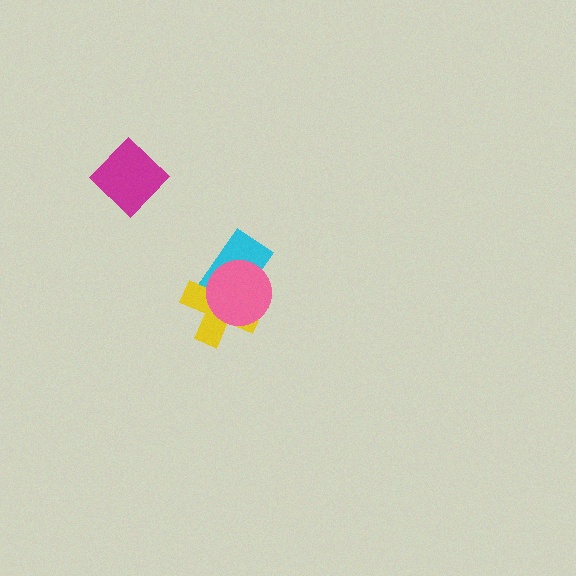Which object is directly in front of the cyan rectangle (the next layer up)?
The yellow cross is directly in front of the cyan rectangle.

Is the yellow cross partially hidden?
Yes, it is partially covered by another shape.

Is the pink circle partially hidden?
No, no other shape covers it.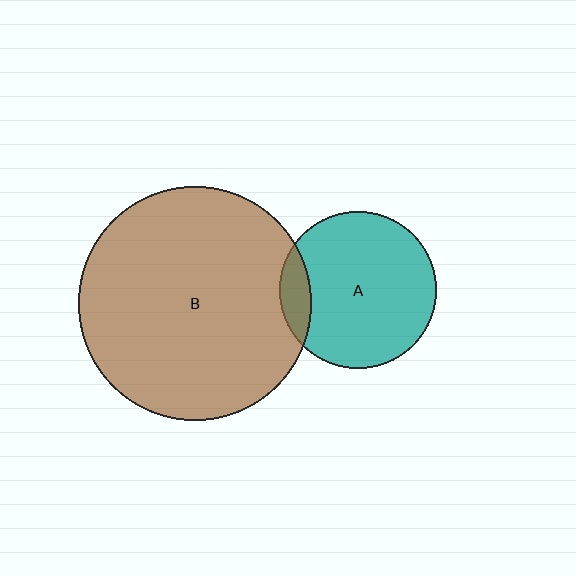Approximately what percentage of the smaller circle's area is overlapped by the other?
Approximately 10%.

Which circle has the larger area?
Circle B (brown).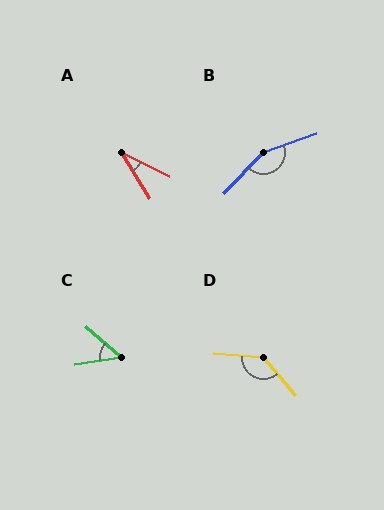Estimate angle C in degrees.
Approximately 49 degrees.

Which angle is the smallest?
A, at approximately 31 degrees.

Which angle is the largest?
B, at approximately 153 degrees.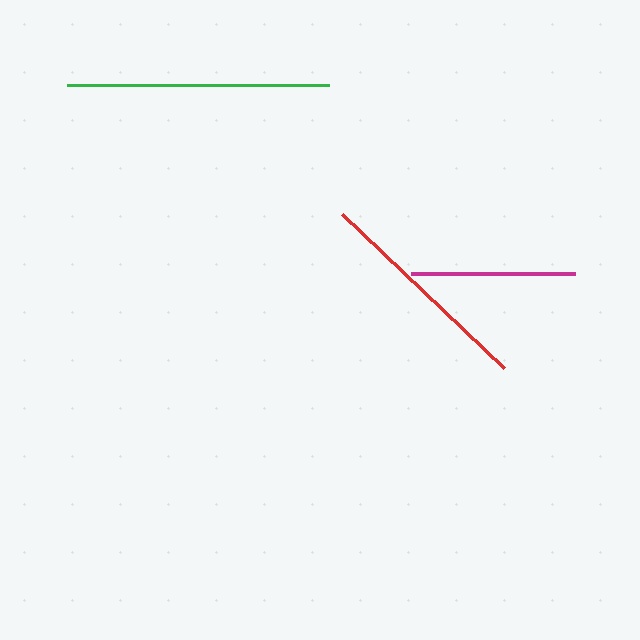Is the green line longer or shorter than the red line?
The green line is longer than the red line.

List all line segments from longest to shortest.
From longest to shortest: green, red, magenta.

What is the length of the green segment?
The green segment is approximately 262 pixels long.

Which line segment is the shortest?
The magenta line is the shortest at approximately 164 pixels.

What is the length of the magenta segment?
The magenta segment is approximately 164 pixels long.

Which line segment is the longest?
The green line is the longest at approximately 262 pixels.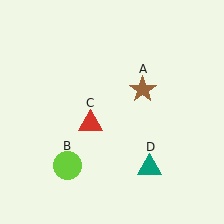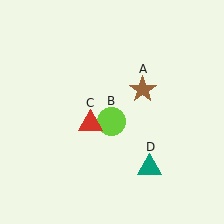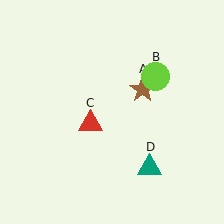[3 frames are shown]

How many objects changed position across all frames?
1 object changed position: lime circle (object B).